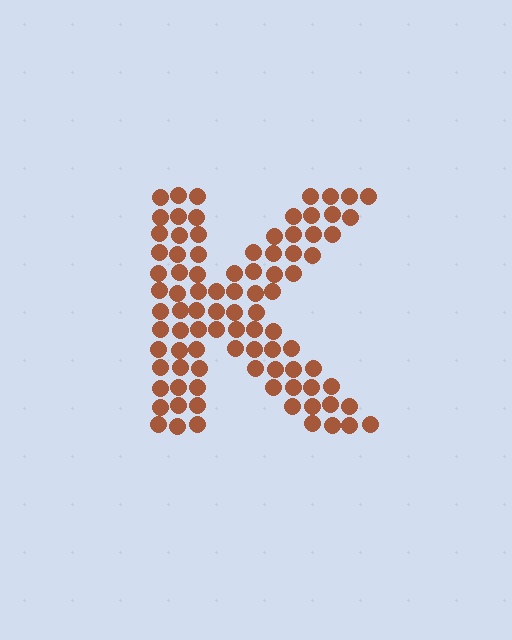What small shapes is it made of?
It is made of small circles.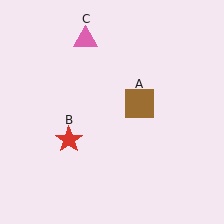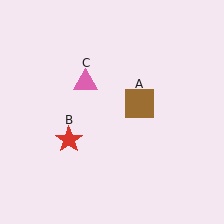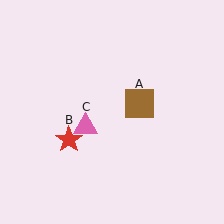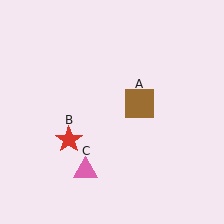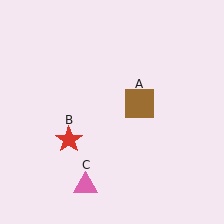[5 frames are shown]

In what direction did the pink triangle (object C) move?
The pink triangle (object C) moved down.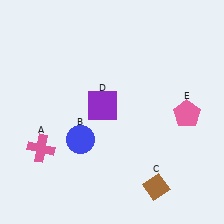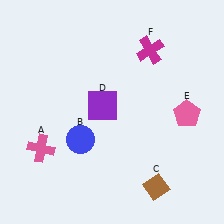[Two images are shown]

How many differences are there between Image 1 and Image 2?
There is 1 difference between the two images.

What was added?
A magenta cross (F) was added in Image 2.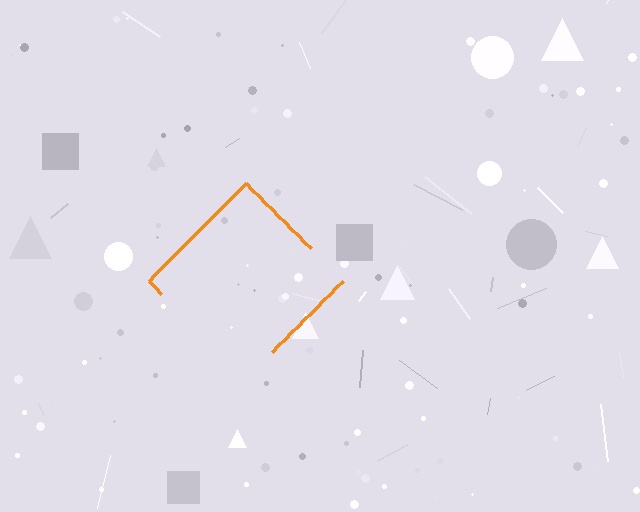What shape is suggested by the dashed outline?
The dashed outline suggests a diamond.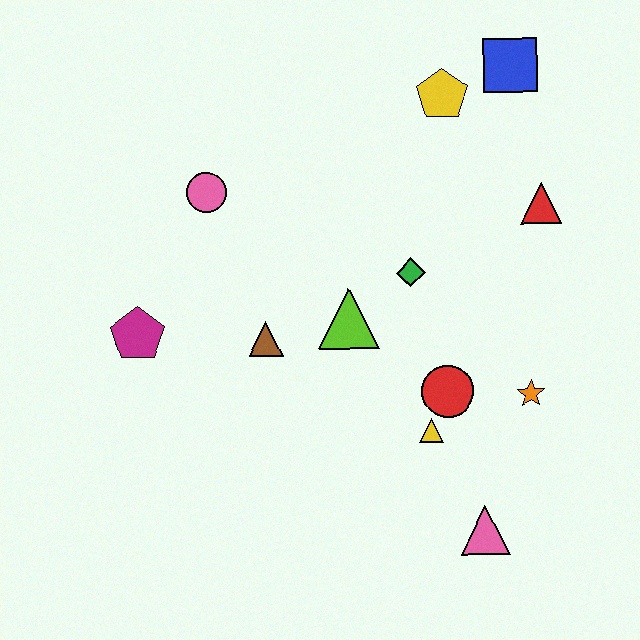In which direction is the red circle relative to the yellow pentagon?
The red circle is below the yellow pentagon.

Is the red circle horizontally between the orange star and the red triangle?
No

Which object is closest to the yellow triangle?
The red circle is closest to the yellow triangle.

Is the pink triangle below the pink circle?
Yes